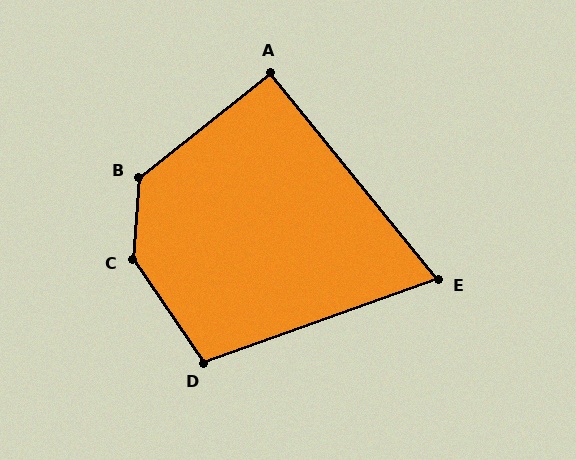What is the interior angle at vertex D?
Approximately 105 degrees (obtuse).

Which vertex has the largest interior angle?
C, at approximately 142 degrees.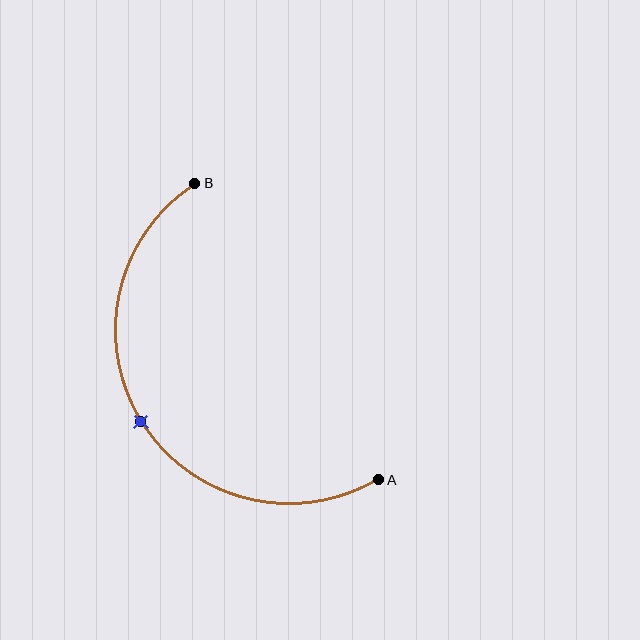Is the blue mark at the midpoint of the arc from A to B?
Yes. The blue mark lies on the arc at equal arc-length from both A and B — it is the arc midpoint.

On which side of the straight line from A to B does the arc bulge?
The arc bulges to the left of the straight line connecting A and B.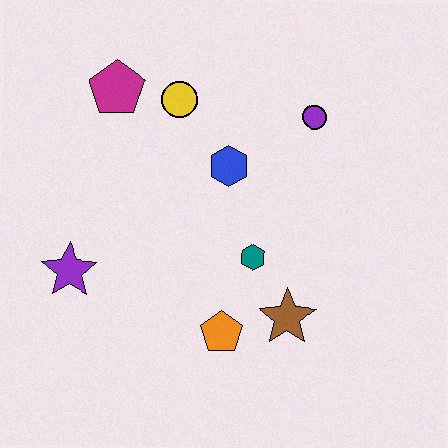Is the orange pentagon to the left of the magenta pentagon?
No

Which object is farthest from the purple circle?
The purple star is farthest from the purple circle.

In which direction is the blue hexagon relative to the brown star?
The blue hexagon is above the brown star.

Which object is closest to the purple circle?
The blue hexagon is closest to the purple circle.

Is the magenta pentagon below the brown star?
No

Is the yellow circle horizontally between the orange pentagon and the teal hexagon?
No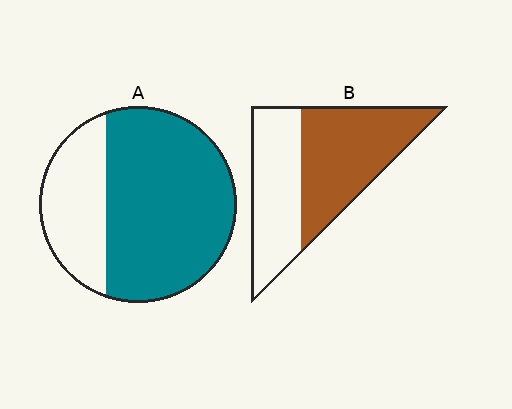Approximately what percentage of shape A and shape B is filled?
A is approximately 70% and B is approximately 55%.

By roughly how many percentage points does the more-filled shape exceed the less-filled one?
By roughly 15 percentage points (A over B).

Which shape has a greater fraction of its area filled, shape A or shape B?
Shape A.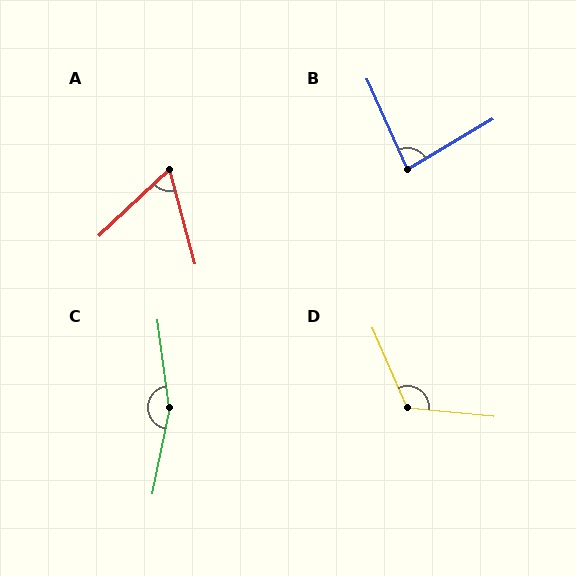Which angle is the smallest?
A, at approximately 62 degrees.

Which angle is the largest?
C, at approximately 162 degrees.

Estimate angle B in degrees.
Approximately 84 degrees.